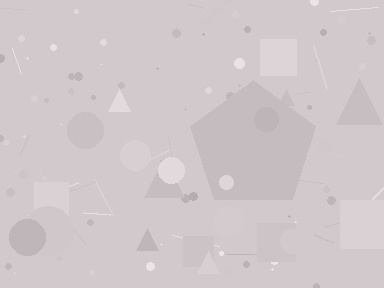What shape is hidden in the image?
A pentagon is hidden in the image.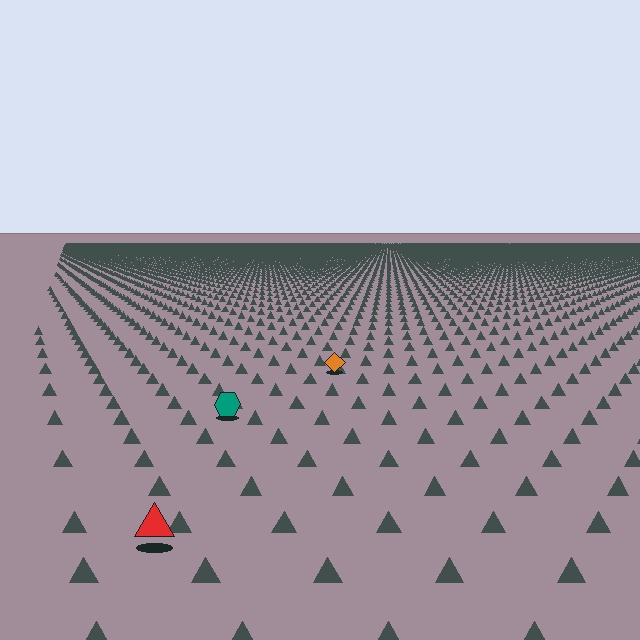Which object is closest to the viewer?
The red triangle is closest. The texture marks near it are larger and more spread out.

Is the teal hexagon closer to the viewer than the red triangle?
No. The red triangle is closer — you can tell from the texture gradient: the ground texture is coarser near it.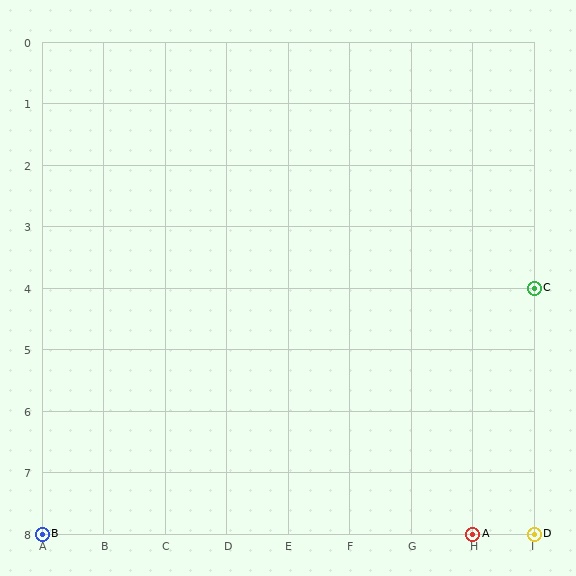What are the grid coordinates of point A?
Point A is at grid coordinates (H, 8).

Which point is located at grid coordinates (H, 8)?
Point A is at (H, 8).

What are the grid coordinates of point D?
Point D is at grid coordinates (I, 8).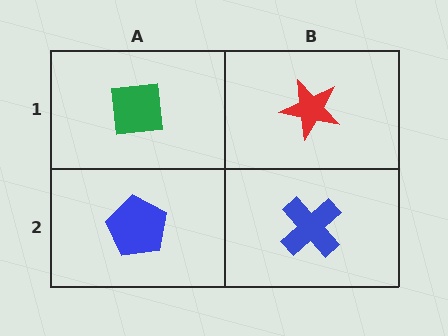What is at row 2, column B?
A blue cross.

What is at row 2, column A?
A blue pentagon.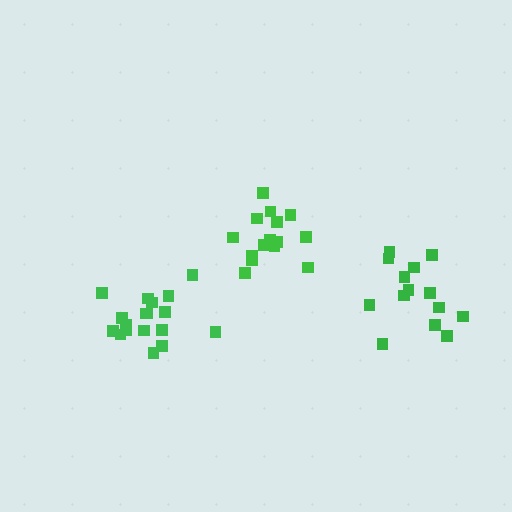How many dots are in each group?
Group 1: 15 dots, Group 2: 18 dots, Group 3: 14 dots (47 total).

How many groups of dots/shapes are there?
There are 3 groups.